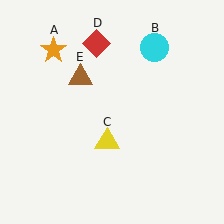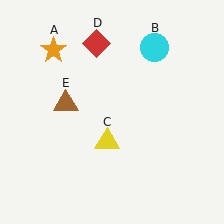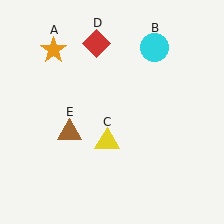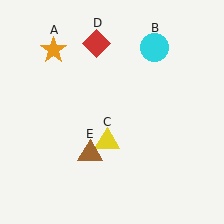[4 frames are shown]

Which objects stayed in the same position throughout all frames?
Orange star (object A) and cyan circle (object B) and yellow triangle (object C) and red diamond (object D) remained stationary.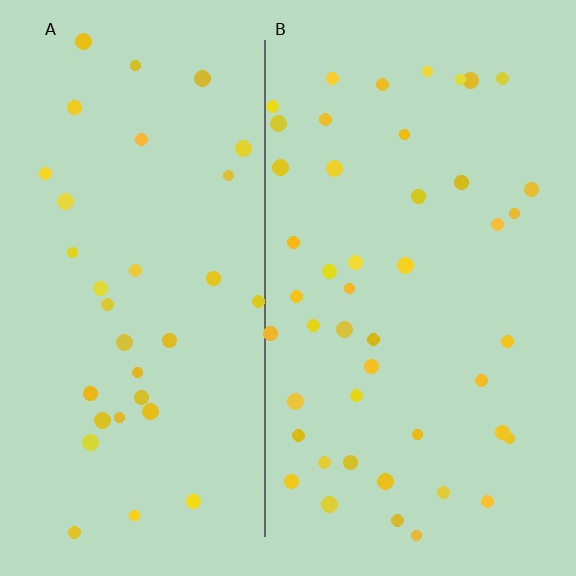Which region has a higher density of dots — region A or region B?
B (the right).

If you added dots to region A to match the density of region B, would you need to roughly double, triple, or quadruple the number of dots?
Approximately double.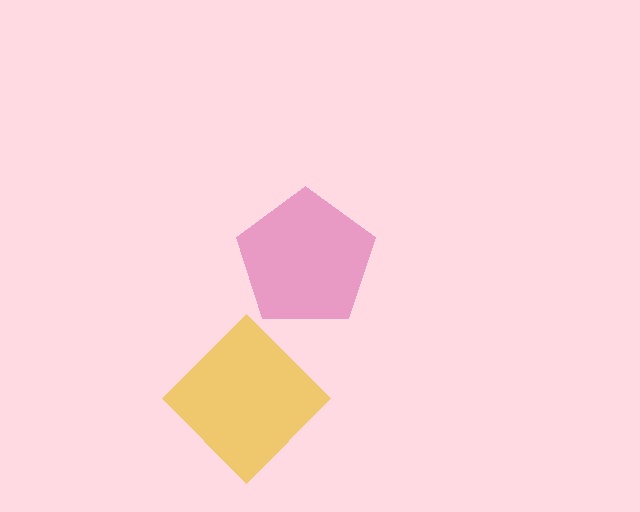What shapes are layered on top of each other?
The layered shapes are: a yellow diamond, a magenta pentagon.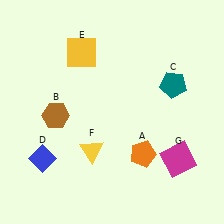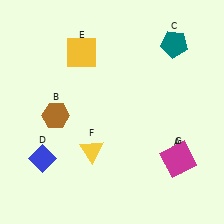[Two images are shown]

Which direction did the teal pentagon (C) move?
The teal pentagon (C) moved up.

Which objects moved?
The objects that moved are: the orange pentagon (A), the teal pentagon (C).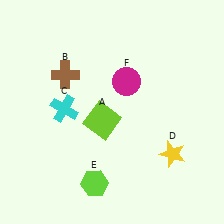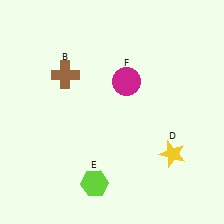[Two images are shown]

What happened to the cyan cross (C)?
The cyan cross (C) was removed in Image 2. It was in the top-left area of Image 1.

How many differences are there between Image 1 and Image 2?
There are 2 differences between the two images.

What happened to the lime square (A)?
The lime square (A) was removed in Image 2. It was in the bottom-left area of Image 1.